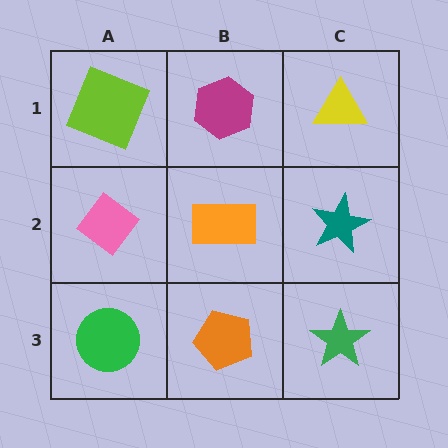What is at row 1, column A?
A lime square.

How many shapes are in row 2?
3 shapes.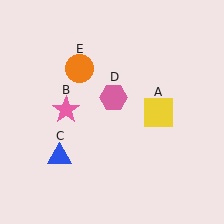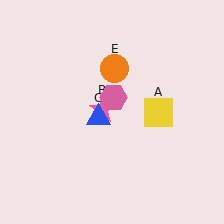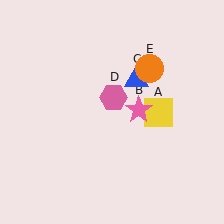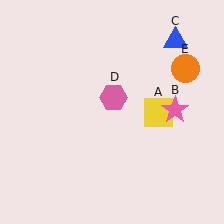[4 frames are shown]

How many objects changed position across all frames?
3 objects changed position: pink star (object B), blue triangle (object C), orange circle (object E).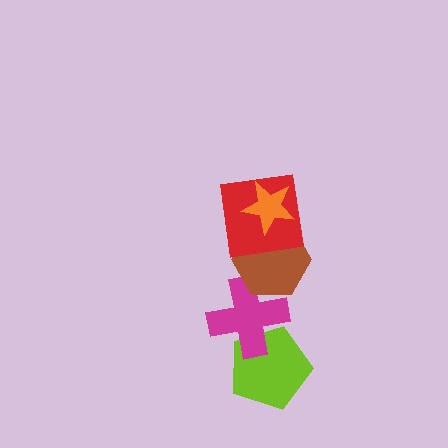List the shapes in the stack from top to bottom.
From top to bottom: the orange star, the red square, the brown hexagon, the magenta cross, the lime pentagon.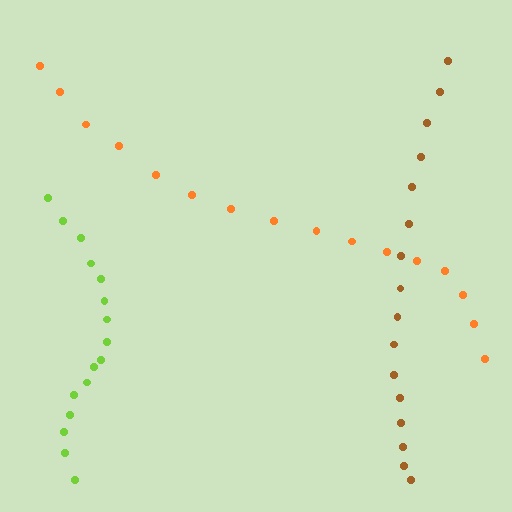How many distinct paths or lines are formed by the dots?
There are 3 distinct paths.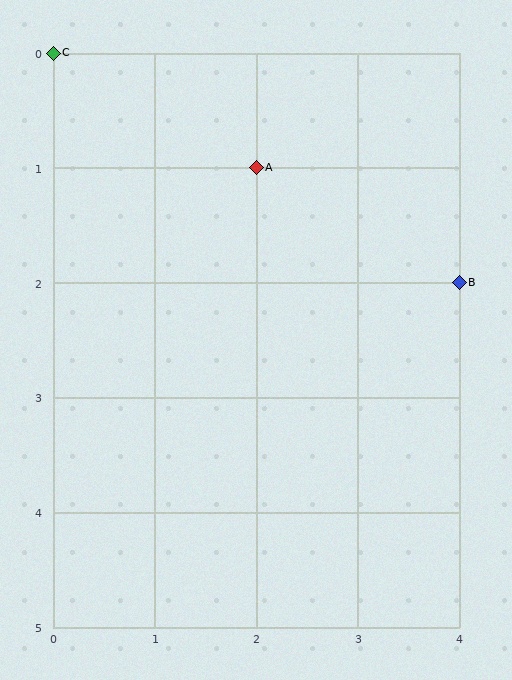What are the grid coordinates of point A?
Point A is at grid coordinates (2, 1).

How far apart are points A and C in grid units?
Points A and C are 2 columns and 1 row apart (about 2.2 grid units diagonally).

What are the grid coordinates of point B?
Point B is at grid coordinates (4, 2).